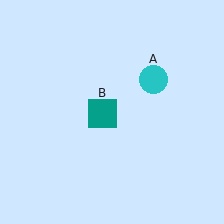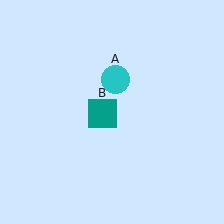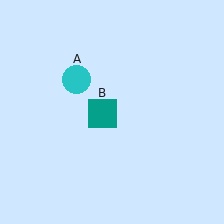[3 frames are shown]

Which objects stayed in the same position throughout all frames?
Teal square (object B) remained stationary.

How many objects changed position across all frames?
1 object changed position: cyan circle (object A).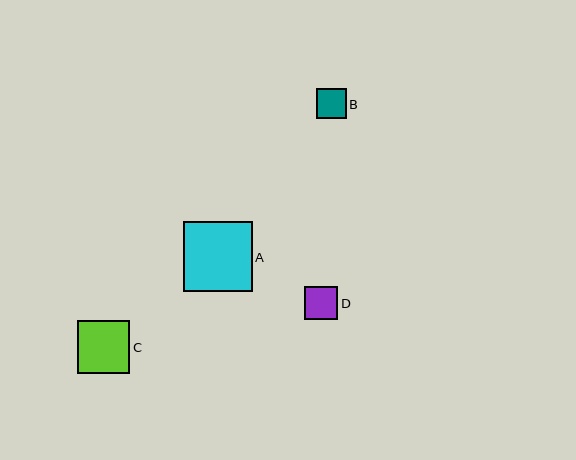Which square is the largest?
Square A is the largest with a size of approximately 69 pixels.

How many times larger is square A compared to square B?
Square A is approximately 2.3 times the size of square B.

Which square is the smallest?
Square B is the smallest with a size of approximately 30 pixels.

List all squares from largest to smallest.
From largest to smallest: A, C, D, B.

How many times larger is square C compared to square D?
Square C is approximately 1.6 times the size of square D.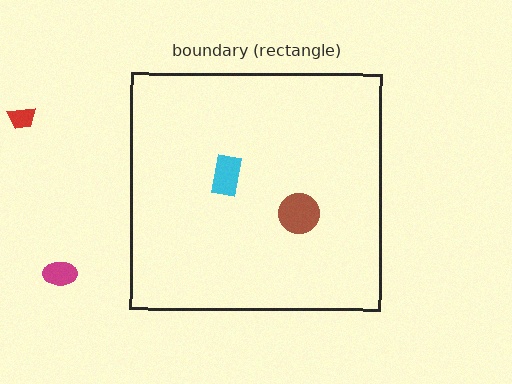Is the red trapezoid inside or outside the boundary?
Outside.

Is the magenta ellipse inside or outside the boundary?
Outside.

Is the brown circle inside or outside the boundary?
Inside.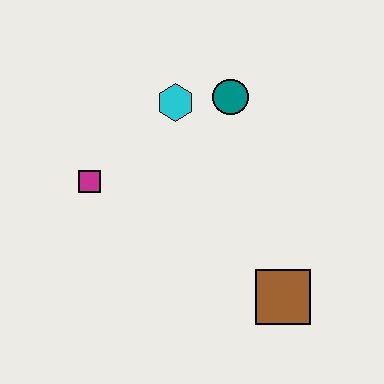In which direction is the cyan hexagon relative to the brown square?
The cyan hexagon is above the brown square.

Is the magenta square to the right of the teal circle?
No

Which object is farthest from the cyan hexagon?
The brown square is farthest from the cyan hexagon.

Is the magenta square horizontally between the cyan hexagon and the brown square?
No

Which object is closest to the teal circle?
The cyan hexagon is closest to the teal circle.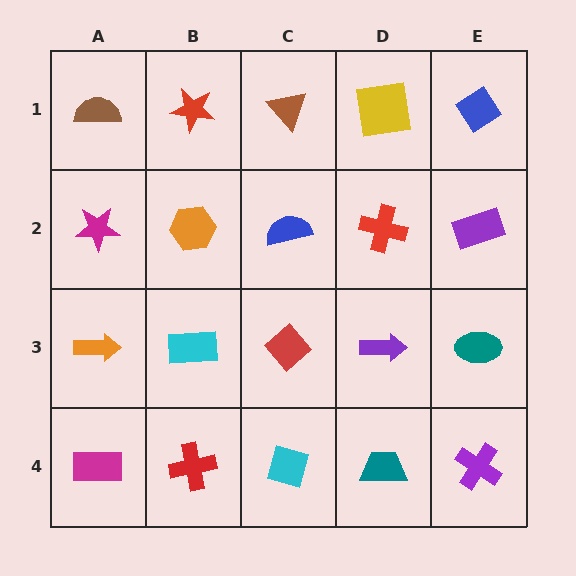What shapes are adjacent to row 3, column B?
An orange hexagon (row 2, column B), a red cross (row 4, column B), an orange arrow (row 3, column A), a red diamond (row 3, column C).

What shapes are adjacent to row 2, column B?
A red star (row 1, column B), a cyan rectangle (row 3, column B), a magenta star (row 2, column A), a blue semicircle (row 2, column C).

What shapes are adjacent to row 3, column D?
A red cross (row 2, column D), a teal trapezoid (row 4, column D), a red diamond (row 3, column C), a teal ellipse (row 3, column E).